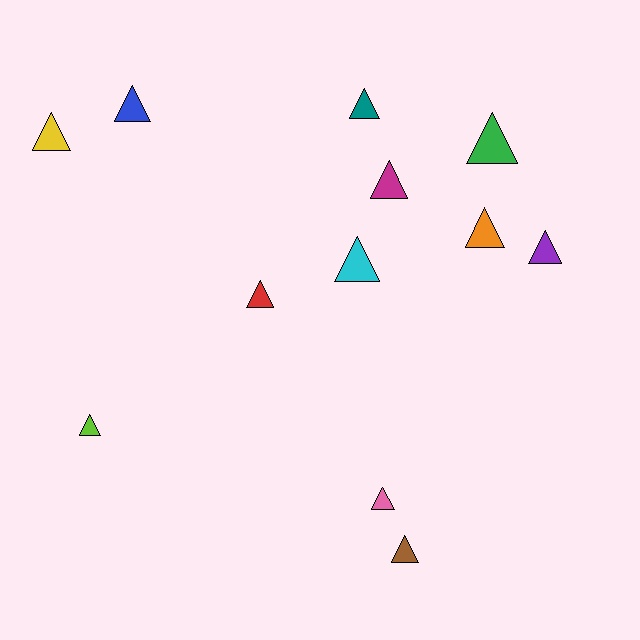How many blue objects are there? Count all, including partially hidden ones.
There is 1 blue object.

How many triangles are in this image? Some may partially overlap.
There are 12 triangles.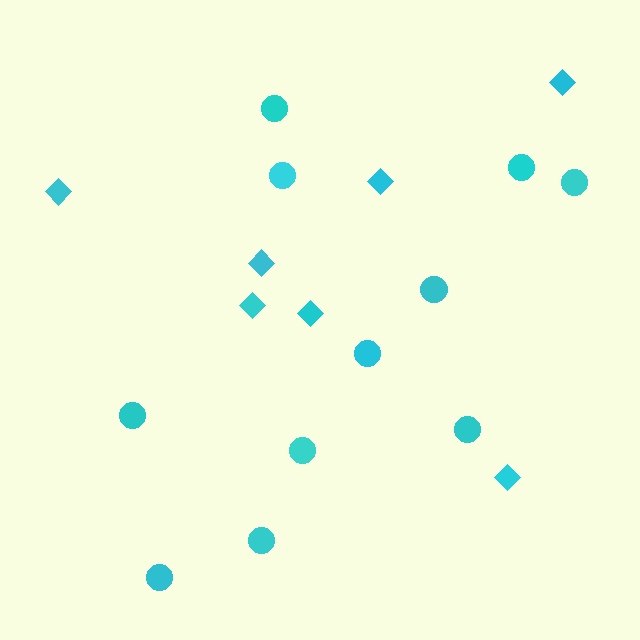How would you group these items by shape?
There are 2 groups: one group of circles (11) and one group of diamonds (7).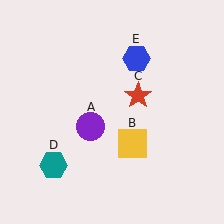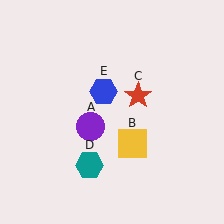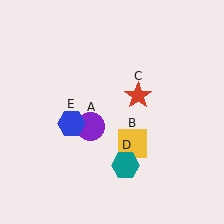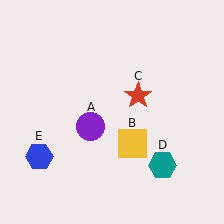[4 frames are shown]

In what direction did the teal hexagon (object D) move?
The teal hexagon (object D) moved right.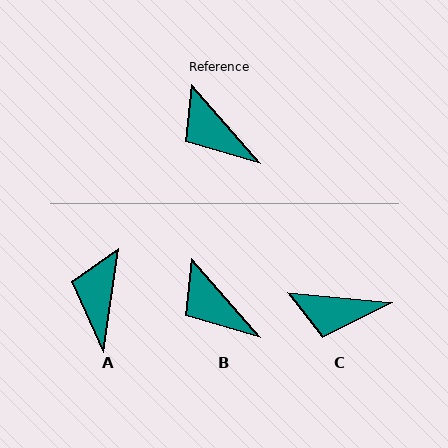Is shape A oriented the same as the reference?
No, it is off by about 50 degrees.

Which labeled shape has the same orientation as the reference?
B.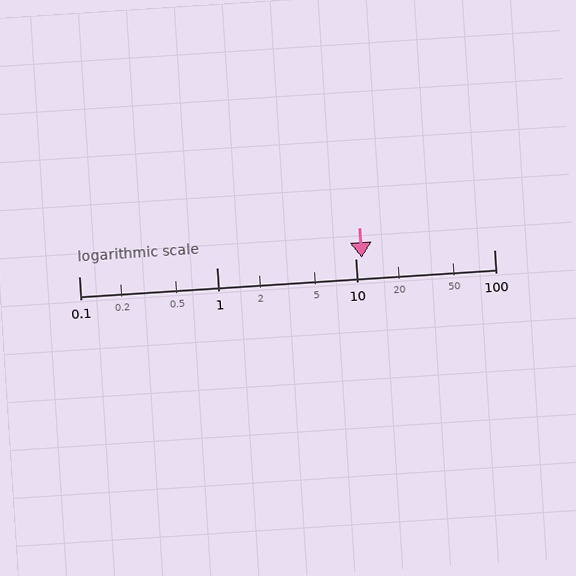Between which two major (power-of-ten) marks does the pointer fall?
The pointer is between 10 and 100.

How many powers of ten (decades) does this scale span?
The scale spans 3 decades, from 0.1 to 100.